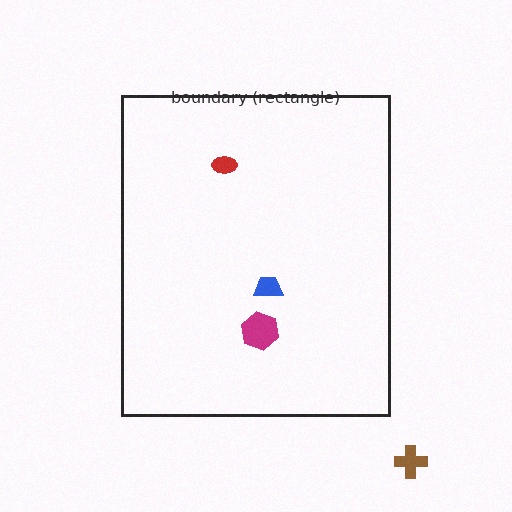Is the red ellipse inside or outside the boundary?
Inside.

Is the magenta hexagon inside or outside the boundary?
Inside.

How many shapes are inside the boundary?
3 inside, 1 outside.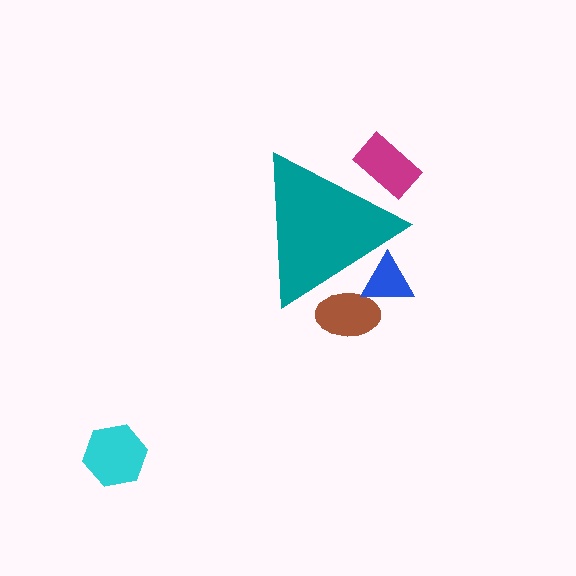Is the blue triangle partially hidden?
Yes, the blue triangle is partially hidden behind the teal triangle.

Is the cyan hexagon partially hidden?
No, the cyan hexagon is fully visible.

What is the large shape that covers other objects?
A teal triangle.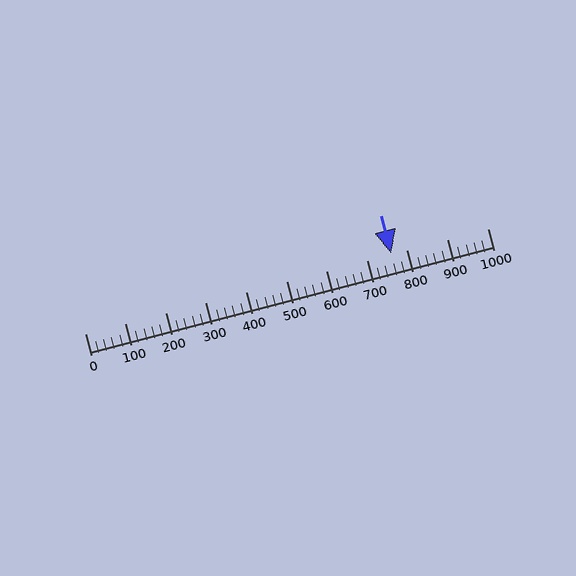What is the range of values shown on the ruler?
The ruler shows values from 0 to 1000.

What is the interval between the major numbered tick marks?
The major tick marks are spaced 100 units apart.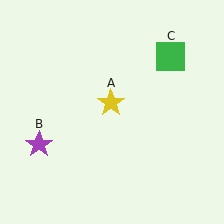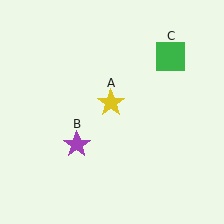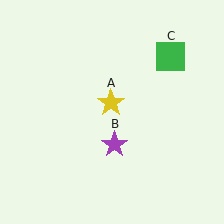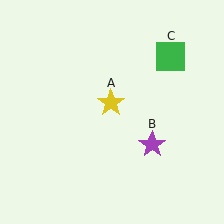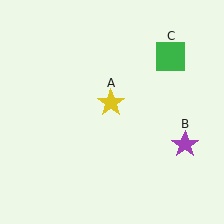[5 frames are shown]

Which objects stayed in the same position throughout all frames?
Yellow star (object A) and green square (object C) remained stationary.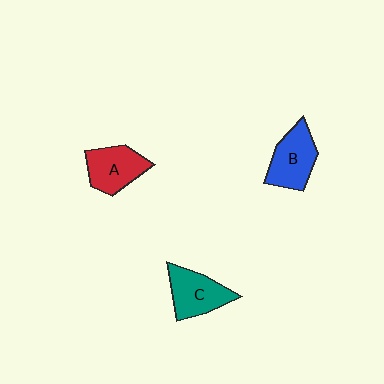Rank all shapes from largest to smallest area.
From largest to smallest: B (blue), C (teal), A (red).